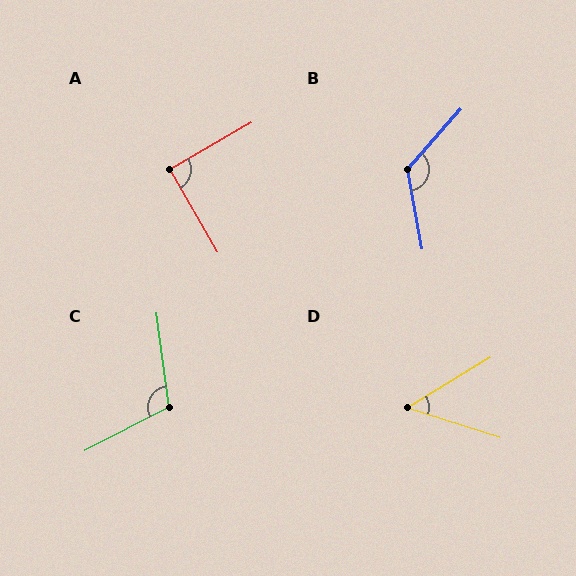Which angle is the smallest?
D, at approximately 49 degrees.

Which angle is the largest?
B, at approximately 128 degrees.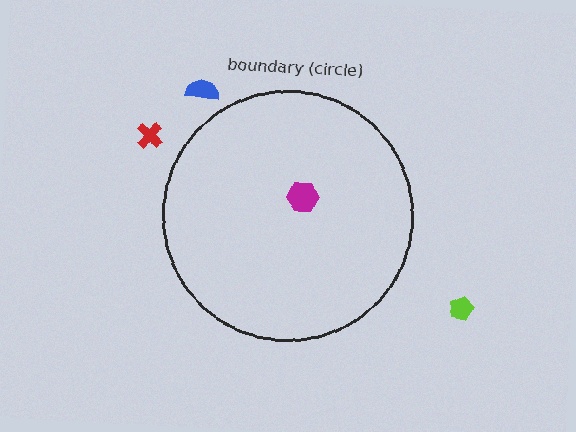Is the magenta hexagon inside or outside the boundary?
Inside.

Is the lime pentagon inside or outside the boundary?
Outside.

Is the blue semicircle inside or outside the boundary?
Outside.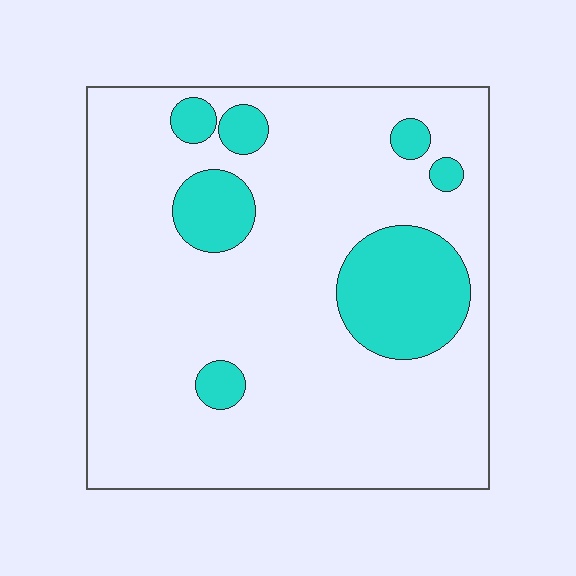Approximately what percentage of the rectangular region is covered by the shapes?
Approximately 15%.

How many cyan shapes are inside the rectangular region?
7.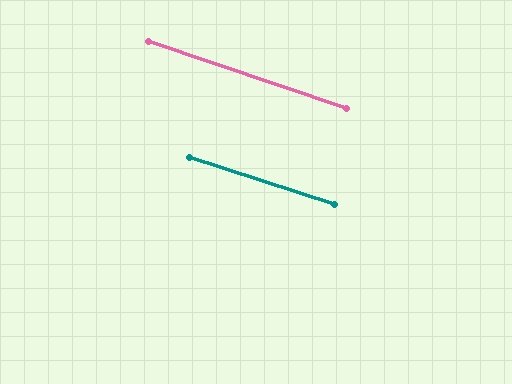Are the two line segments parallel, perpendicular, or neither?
Parallel — their directions differ by only 0.7°.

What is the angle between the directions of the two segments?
Approximately 1 degree.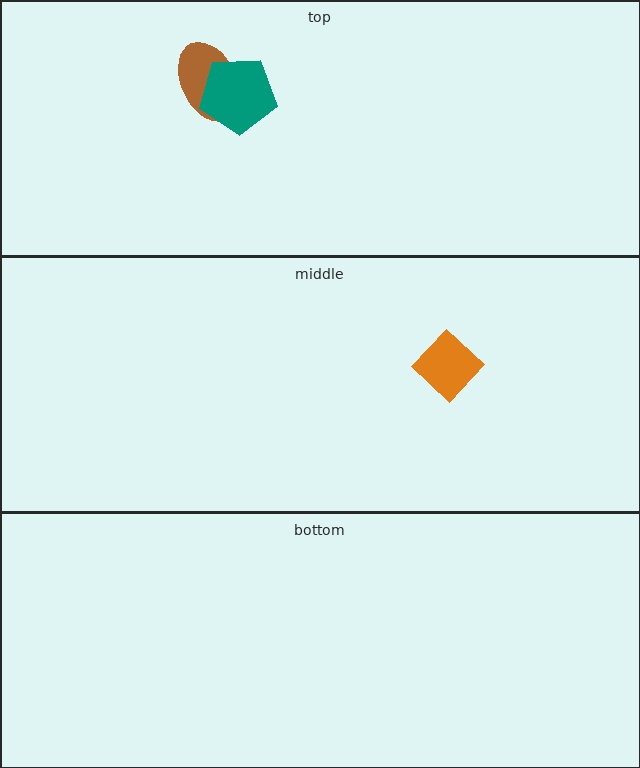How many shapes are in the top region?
2.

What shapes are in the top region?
The brown ellipse, the teal pentagon.